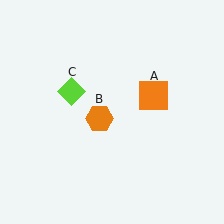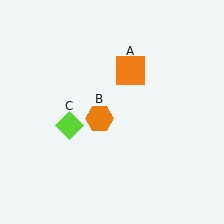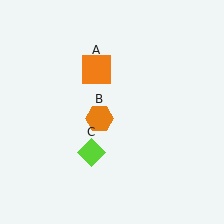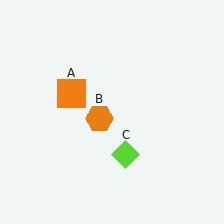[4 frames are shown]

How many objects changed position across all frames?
2 objects changed position: orange square (object A), lime diamond (object C).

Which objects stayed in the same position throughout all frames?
Orange hexagon (object B) remained stationary.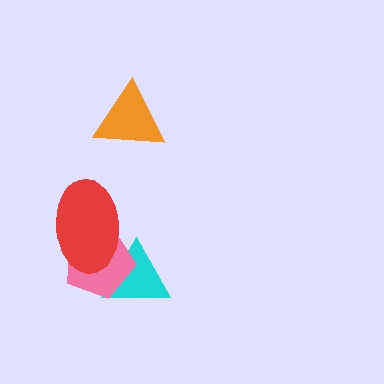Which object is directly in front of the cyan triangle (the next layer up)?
The pink pentagon is directly in front of the cyan triangle.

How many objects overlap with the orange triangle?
0 objects overlap with the orange triangle.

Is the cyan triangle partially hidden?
Yes, it is partially covered by another shape.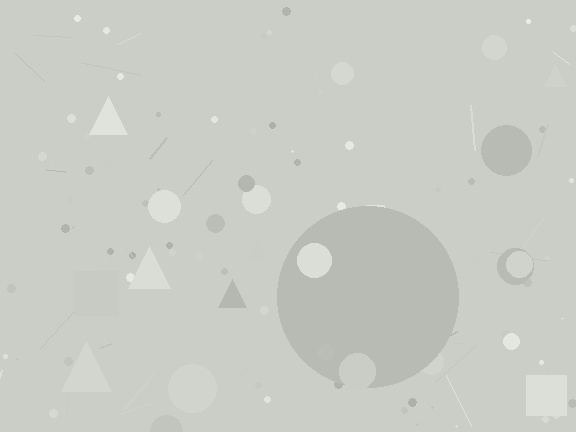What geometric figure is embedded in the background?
A circle is embedded in the background.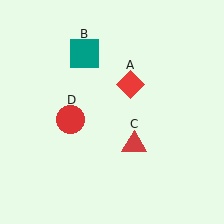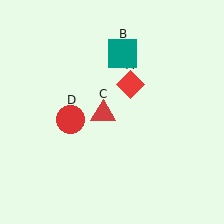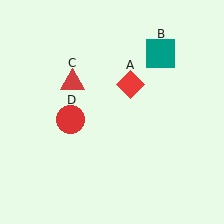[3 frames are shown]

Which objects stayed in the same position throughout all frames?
Red diamond (object A) and red circle (object D) remained stationary.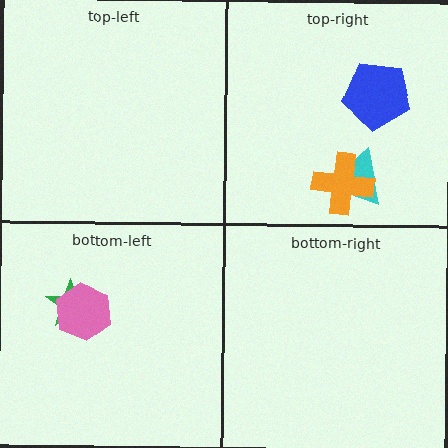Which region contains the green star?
The bottom-left region.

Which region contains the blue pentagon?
The top-right region.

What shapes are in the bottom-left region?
The green star, the pink hexagon.